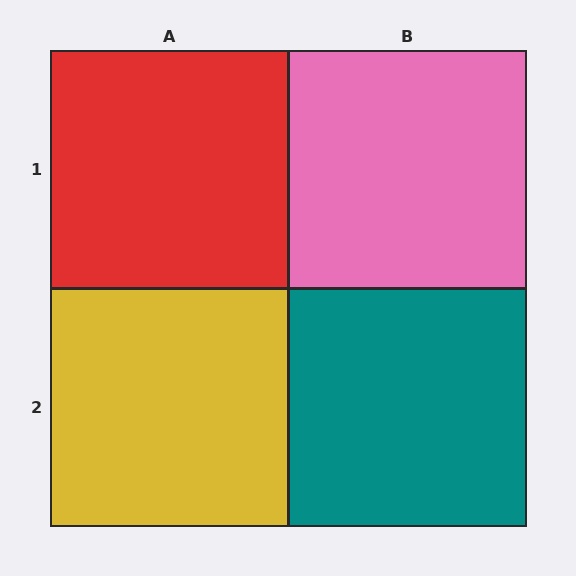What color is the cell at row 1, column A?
Red.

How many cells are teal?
1 cell is teal.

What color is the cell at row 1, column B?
Pink.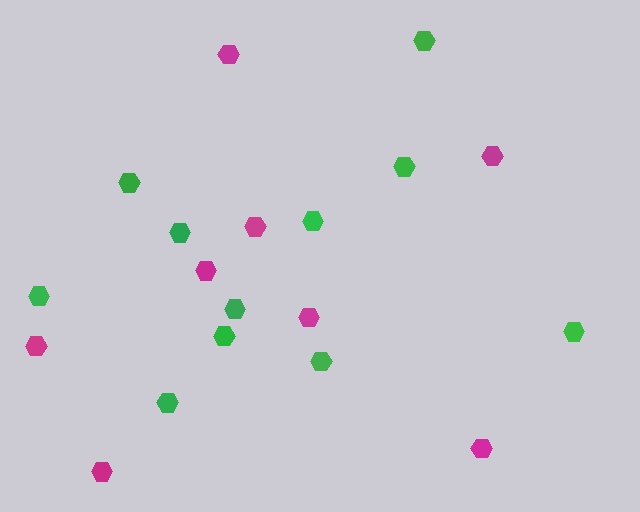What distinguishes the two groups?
There are 2 groups: one group of green hexagons (11) and one group of magenta hexagons (8).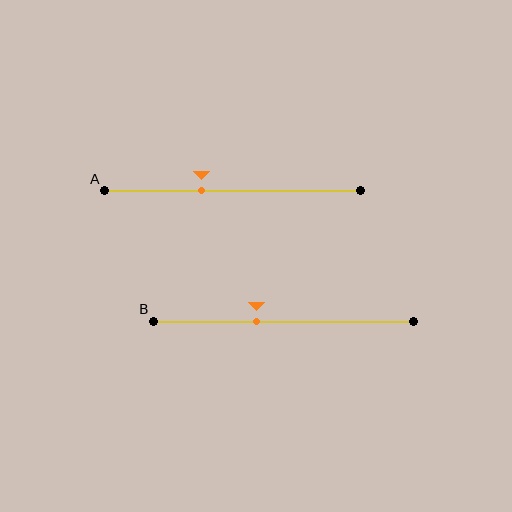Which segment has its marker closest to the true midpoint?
Segment B has its marker closest to the true midpoint.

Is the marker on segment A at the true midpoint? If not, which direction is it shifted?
No, the marker on segment A is shifted to the left by about 12% of the segment length.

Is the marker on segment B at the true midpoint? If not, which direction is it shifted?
No, the marker on segment B is shifted to the left by about 10% of the segment length.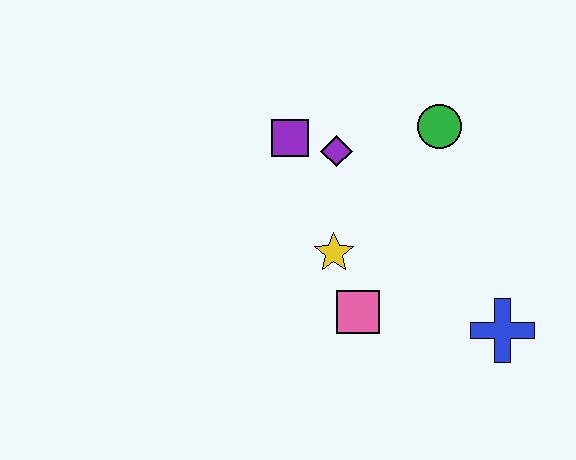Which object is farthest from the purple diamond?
The blue cross is farthest from the purple diamond.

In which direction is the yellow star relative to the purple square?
The yellow star is below the purple square.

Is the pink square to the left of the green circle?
Yes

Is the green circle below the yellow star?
No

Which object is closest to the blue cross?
The pink square is closest to the blue cross.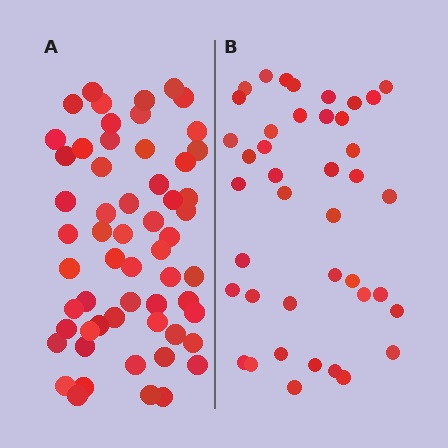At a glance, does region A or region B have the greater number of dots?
Region A (the left region) has more dots.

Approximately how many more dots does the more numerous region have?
Region A has approximately 15 more dots than region B.